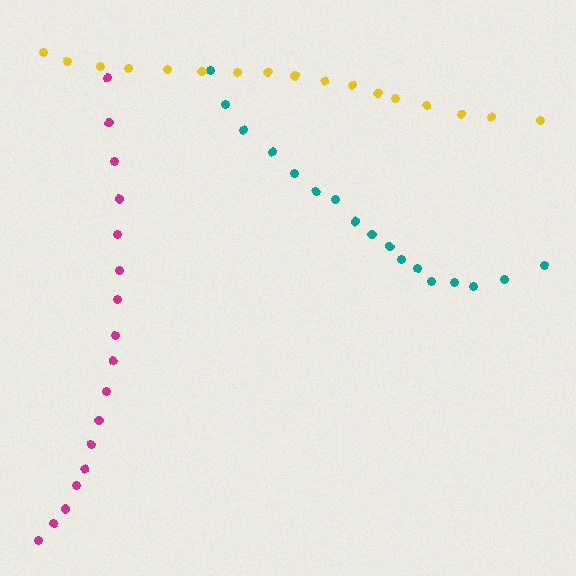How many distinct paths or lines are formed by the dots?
There are 3 distinct paths.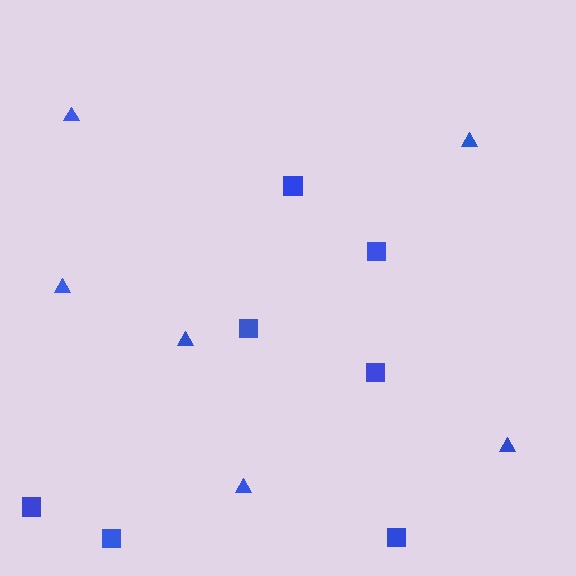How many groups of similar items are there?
There are 2 groups: one group of triangles (6) and one group of squares (7).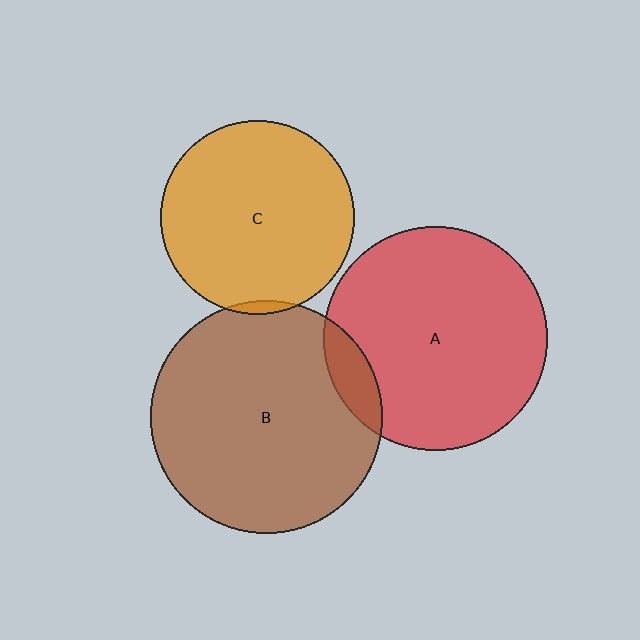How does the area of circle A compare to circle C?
Approximately 1.3 times.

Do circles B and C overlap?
Yes.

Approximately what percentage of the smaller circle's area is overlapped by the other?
Approximately 5%.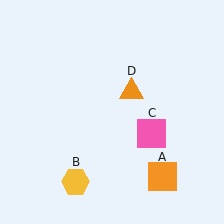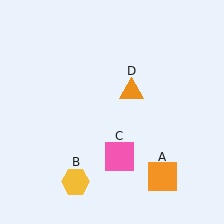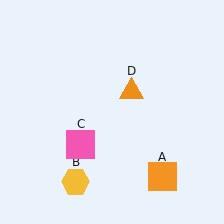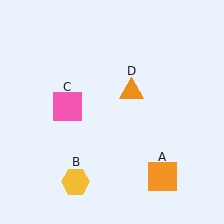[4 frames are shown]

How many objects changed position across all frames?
1 object changed position: pink square (object C).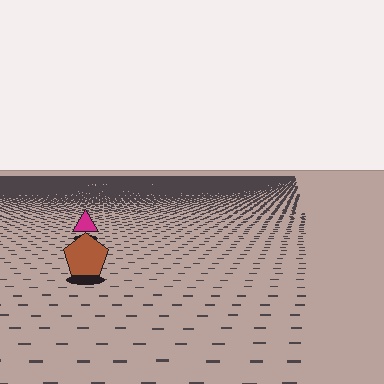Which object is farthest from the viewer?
The magenta triangle is farthest from the viewer. It appears smaller and the ground texture around it is denser.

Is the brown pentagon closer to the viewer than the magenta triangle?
Yes. The brown pentagon is closer — you can tell from the texture gradient: the ground texture is coarser near it.